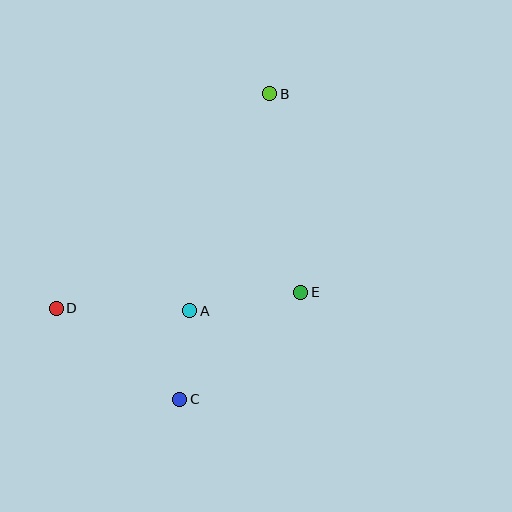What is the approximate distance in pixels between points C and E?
The distance between C and E is approximately 162 pixels.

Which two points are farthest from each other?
Points B and C are farthest from each other.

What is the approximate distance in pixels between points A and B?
The distance between A and B is approximately 231 pixels.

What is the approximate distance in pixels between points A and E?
The distance between A and E is approximately 112 pixels.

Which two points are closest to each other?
Points A and C are closest to each other.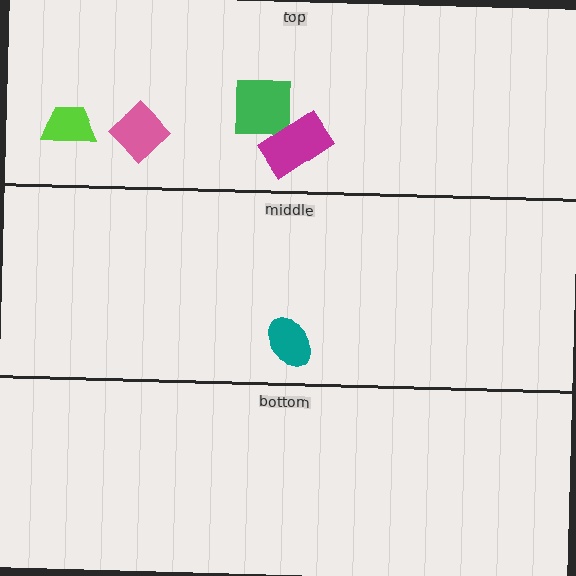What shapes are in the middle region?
The teal ellipse.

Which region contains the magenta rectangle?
The top region.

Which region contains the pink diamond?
The top region.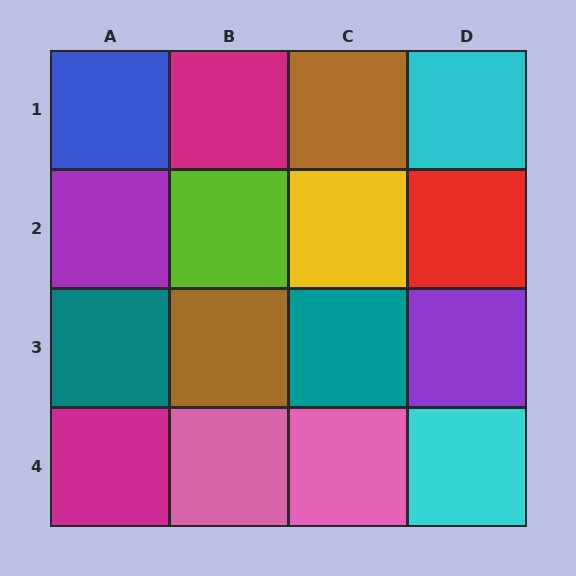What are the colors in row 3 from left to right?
Teal, brown, teal, purple.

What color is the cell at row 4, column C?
Pink.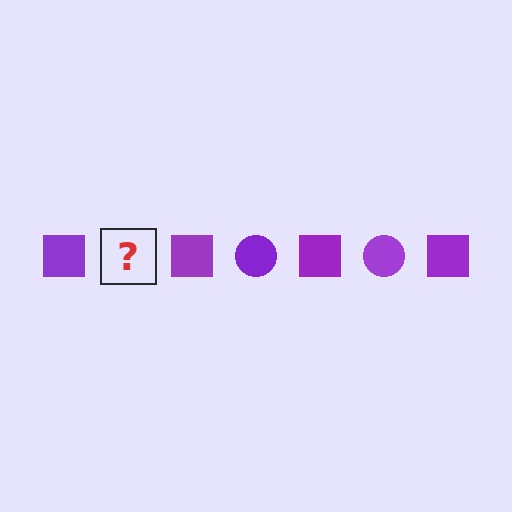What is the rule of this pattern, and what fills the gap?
The rule is that the pattern cycles through square, circle shapes in purple. The gap should be filled with a purple circle.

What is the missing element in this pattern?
The missing element is a purple circle.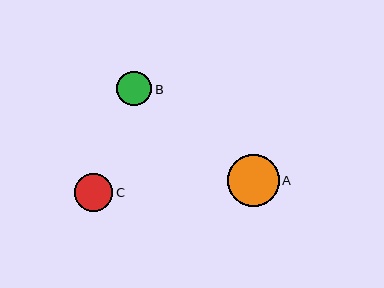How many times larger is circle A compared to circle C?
Circle A is approximately 1.4 times the size of circle C.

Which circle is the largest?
Circle A is the largest with a size of approximately 52 pixels.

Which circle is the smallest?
Circle B is the smallest with a size of approximately 35 pixels.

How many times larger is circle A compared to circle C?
Circle A is approximately 1.4 times the size of circle C.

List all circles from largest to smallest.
From largest to smallest: A, C, B.